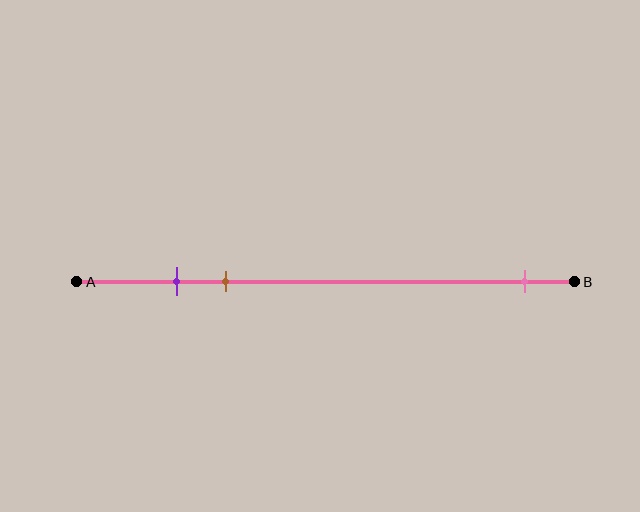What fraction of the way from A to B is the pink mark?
The pink mark is approximately 90% (0.9) of the way from A to B.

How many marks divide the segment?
There are 3 marks dividing the segment.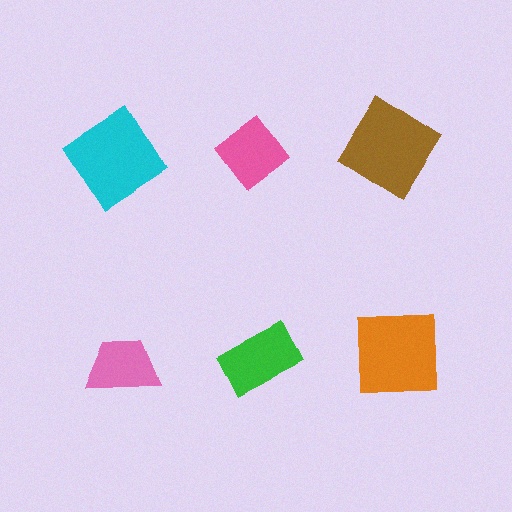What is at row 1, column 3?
A brown diamond.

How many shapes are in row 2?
3 shapes.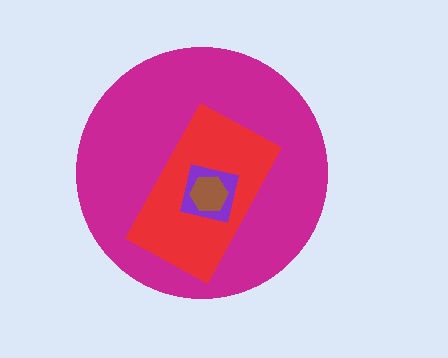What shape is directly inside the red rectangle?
The purple square.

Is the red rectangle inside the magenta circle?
Yes.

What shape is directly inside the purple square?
The brown hexagon.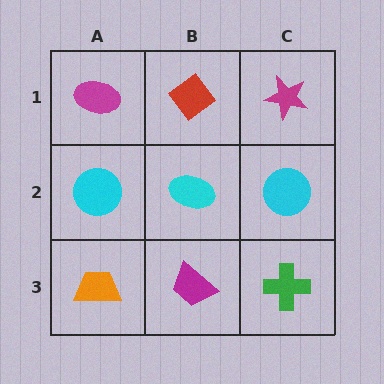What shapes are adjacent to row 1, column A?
A cyan circle (row 2, column A), a red diamond (row 1, column B).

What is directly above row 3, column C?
A cyan circle.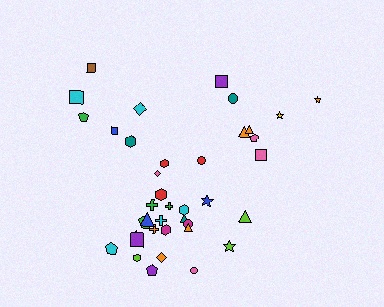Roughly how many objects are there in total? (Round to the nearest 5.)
Roughly 40 objects in total.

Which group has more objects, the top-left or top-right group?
The top-right group.